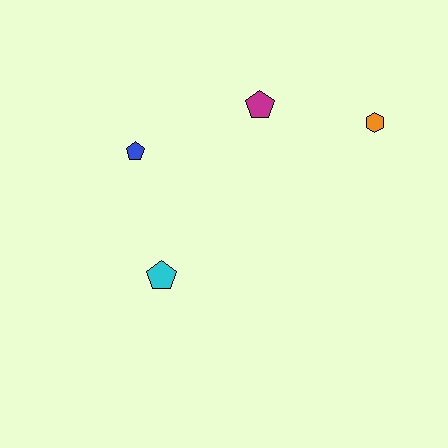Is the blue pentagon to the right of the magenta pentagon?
No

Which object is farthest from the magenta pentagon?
The cyan pentagon is farthest from the magenta pentagon.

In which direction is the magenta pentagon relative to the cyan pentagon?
The magenta pentagon is above the cyan pentagon.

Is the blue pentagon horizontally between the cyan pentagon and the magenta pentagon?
No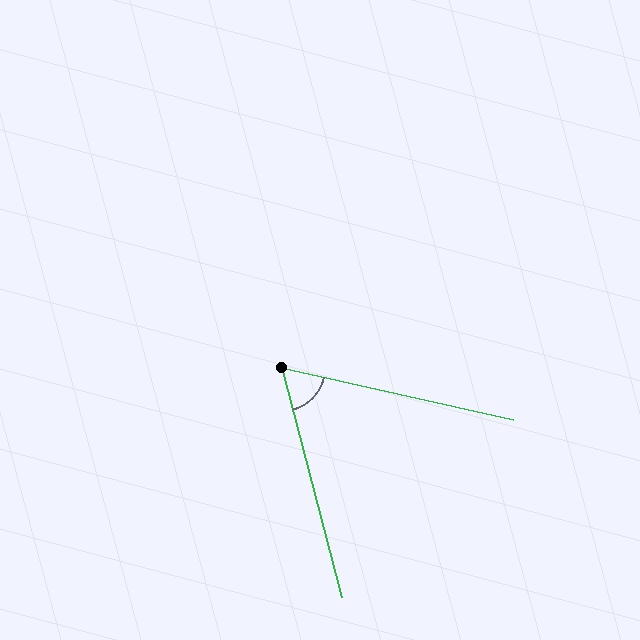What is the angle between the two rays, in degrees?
Approximately 63 degrees.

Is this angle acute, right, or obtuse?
It is acute.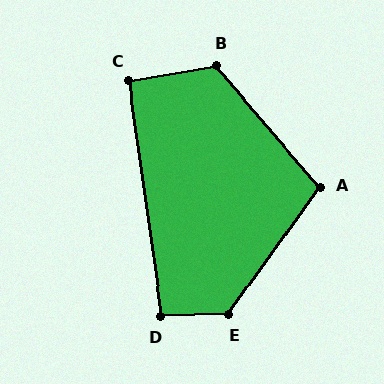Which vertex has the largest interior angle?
E, at approximately 127 degrees.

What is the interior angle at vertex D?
Approximately 97 degrees (obtuse).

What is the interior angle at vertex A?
Approximately 104 degrees (obtuse).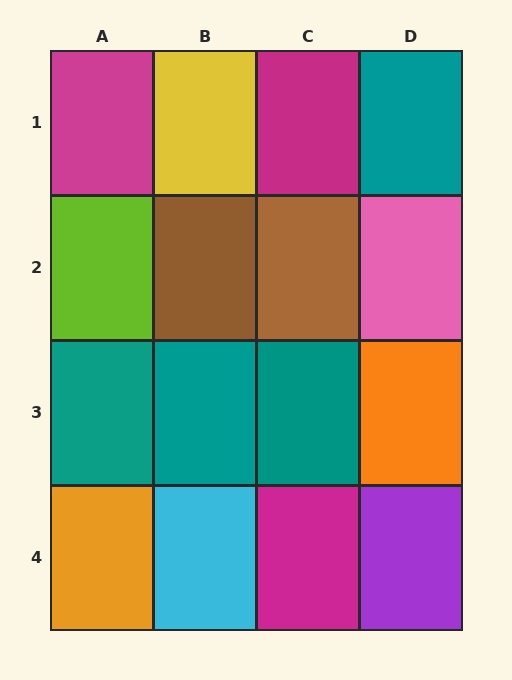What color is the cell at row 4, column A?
Orange.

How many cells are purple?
1 cell is purple.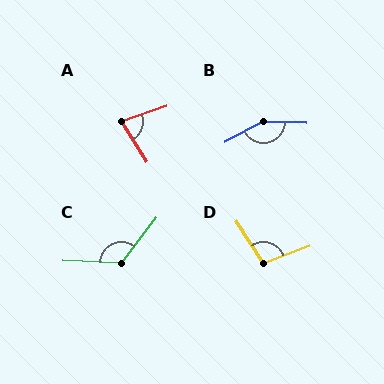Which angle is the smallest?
A, at approximately 76 degrees.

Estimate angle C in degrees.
Approximately 126 degrees.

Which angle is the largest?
B, at approximately 149 degrees.